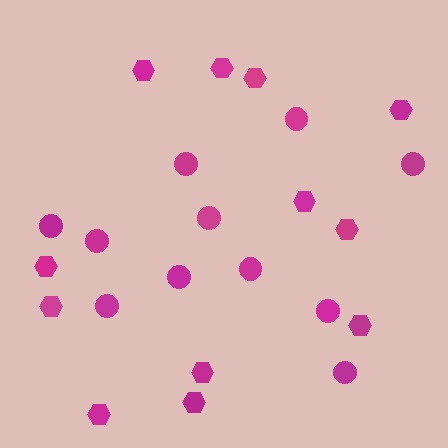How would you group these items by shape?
There are 2 groups: one group of hexagons (12) and one group of circles (11).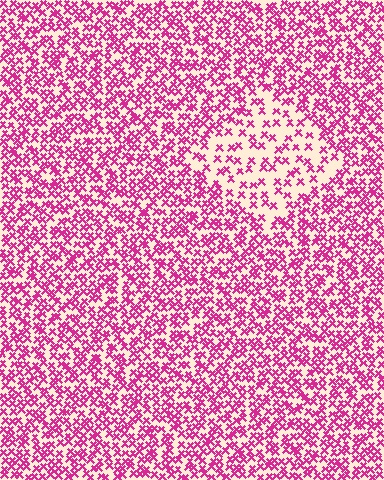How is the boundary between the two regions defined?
The boundary is defined by a change in element density (approximately 2.2x ratio). All elements are the same color, size, and shape.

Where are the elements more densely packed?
The elements are more densely packed outside the diamond boundary.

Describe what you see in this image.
The image contains small magenta elements arranged at two different densities. A diamond-shaped region is visible where the elements are less densely packed than the surrounding area.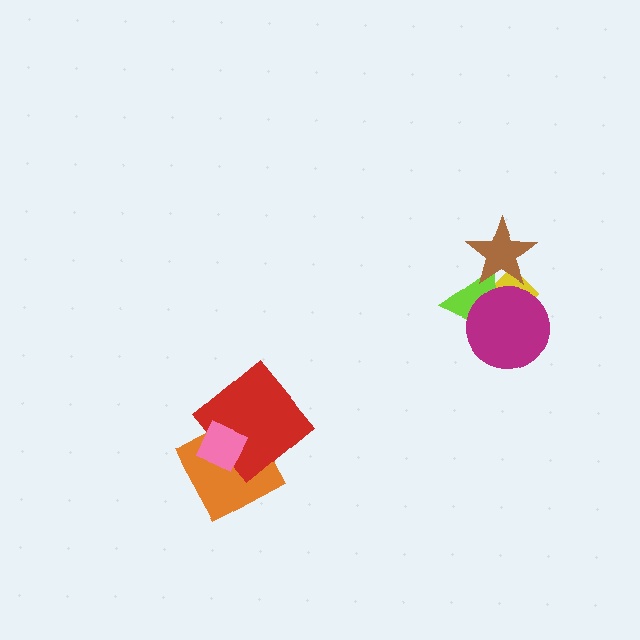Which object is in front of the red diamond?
The pink diamond is in front of the red diamond.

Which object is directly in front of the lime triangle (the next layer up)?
The magenta circle is directly in front of the lime triangle.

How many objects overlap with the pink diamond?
2 objects overlap with the pink diamond.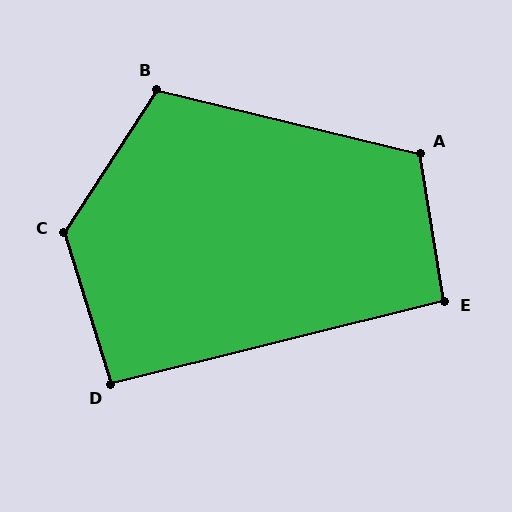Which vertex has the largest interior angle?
C, at approximately 130 degrees.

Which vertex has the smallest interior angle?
D, at approximately 93 degrees.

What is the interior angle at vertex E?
Approximately 95 degrees (approximately right).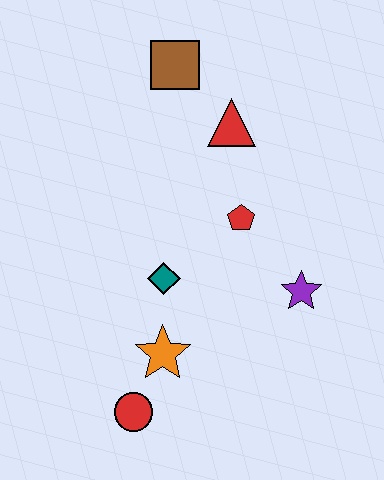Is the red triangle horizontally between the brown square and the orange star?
No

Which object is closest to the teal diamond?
The orange star is closest to the teal diamond.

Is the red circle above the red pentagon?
No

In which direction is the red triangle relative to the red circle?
The red triangle is above the red circle.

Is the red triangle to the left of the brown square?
No